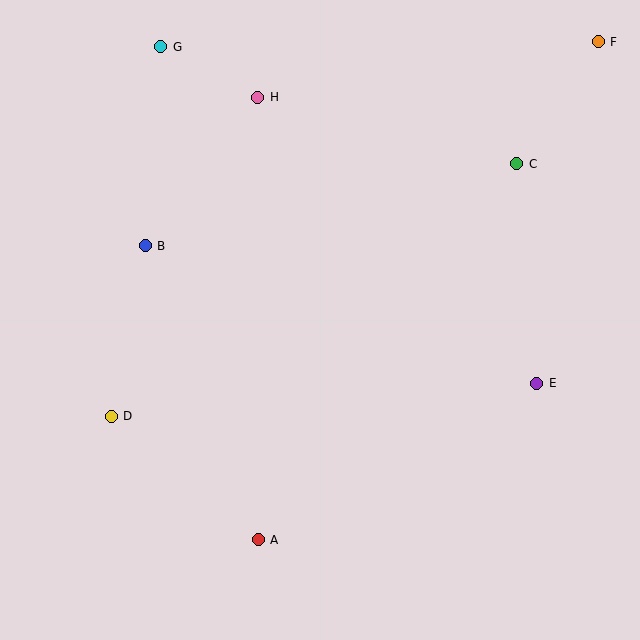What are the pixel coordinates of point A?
Point A is at (258, 540).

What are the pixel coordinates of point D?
Point D is at (111, 416).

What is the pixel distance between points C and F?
The distance between C and F is 147 pixels.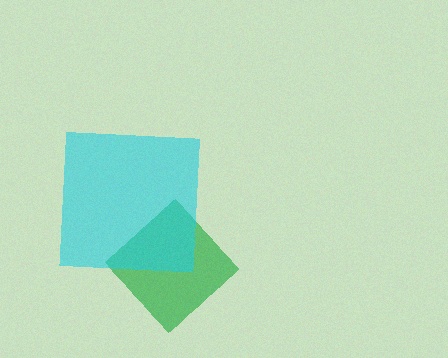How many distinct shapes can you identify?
There are 2 distinct shapes: a green diamond, a cyan square.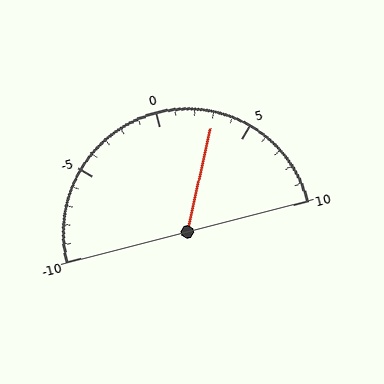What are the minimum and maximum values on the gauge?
The gauge ranges from -10 to 10.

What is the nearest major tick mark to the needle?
The nearest major tick mark is 5.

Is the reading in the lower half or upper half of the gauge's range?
The reading is in the upper half of the range (-10 to 10).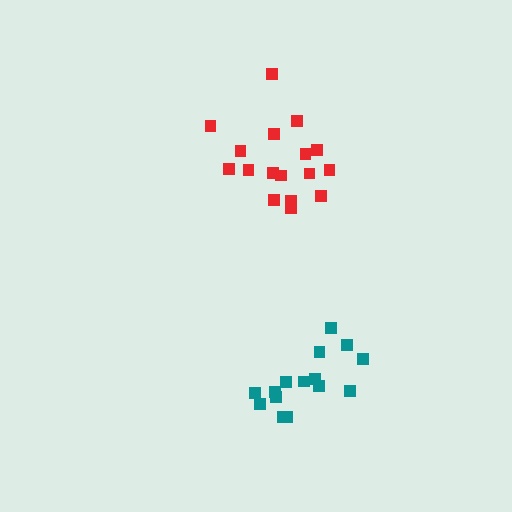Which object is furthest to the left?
The red cluster is leftmost.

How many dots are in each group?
Group 1: 17 dots, Group 2: 15 dots (32 total).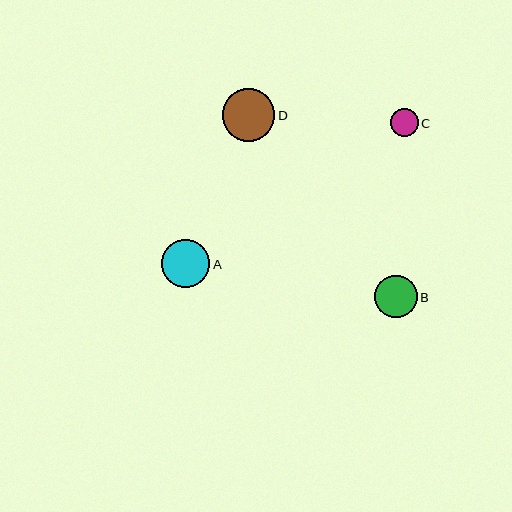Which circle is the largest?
Circle D is the largest with a size of approximately 52 pixels.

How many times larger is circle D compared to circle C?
Circle D is approximately 1.9 times the size of circle C.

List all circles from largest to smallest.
From largest to smallest: D, A, B, C.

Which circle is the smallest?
Circle C is the smallest with a size of approximately 28 pixels.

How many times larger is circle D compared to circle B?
Circle D is approximately 1.2 times the size of circle B.